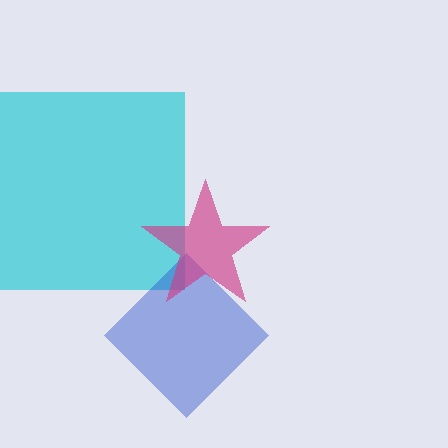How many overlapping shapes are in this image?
There are 3 overlapping shapes in the image.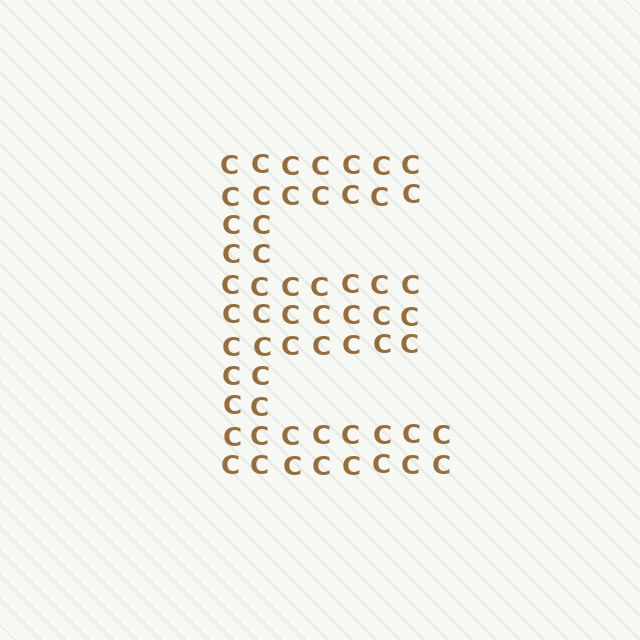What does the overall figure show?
The overall figure shows the letter E.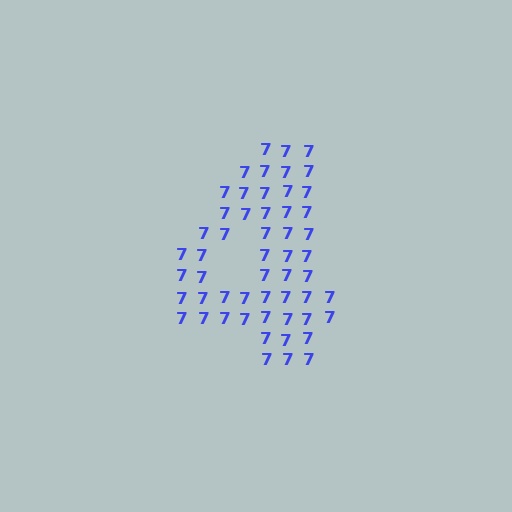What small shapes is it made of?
It is made of small digit 7's.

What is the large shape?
The large shape is the digit 4.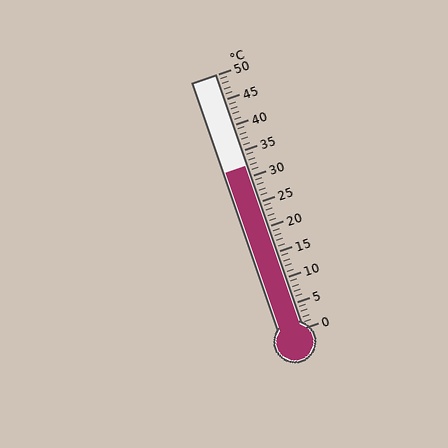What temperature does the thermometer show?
The thermometer shows approximately 32°C.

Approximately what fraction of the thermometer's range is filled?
The thermometer is filled to approximately 65% of its range.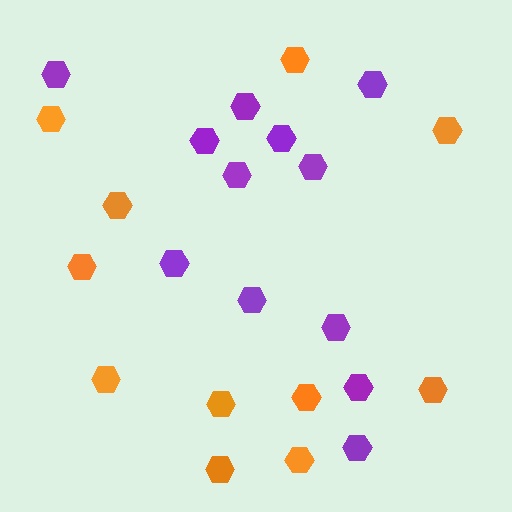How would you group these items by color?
There are 2 groups: one group of orange hexagons (11) and one group of purple hexagons (12).